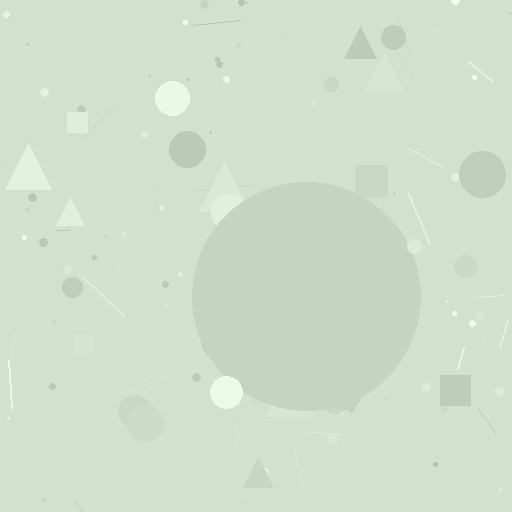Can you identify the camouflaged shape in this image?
The camouflaged shape is a circle.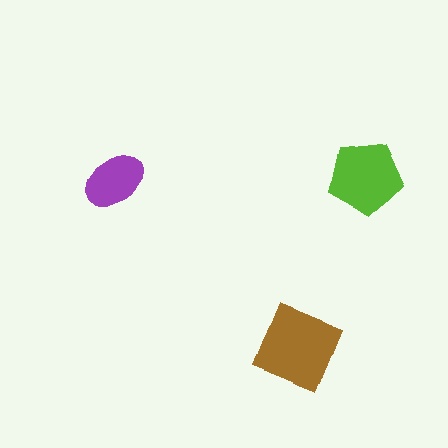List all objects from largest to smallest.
The brown diamond, the lime pentagon, the purple ellipse.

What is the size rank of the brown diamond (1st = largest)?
1st.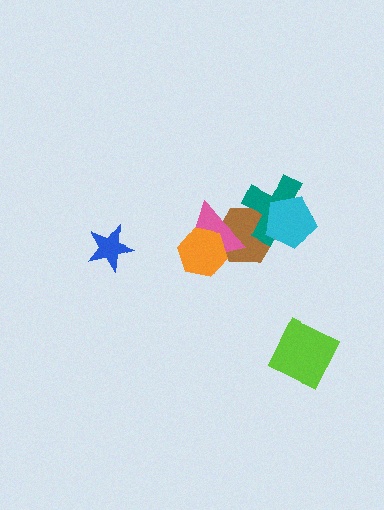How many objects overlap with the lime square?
0 objects overlap with the lime square.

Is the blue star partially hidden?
No, no other shape covers it.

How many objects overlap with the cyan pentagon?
2 objects overlap with the cyan pentagon.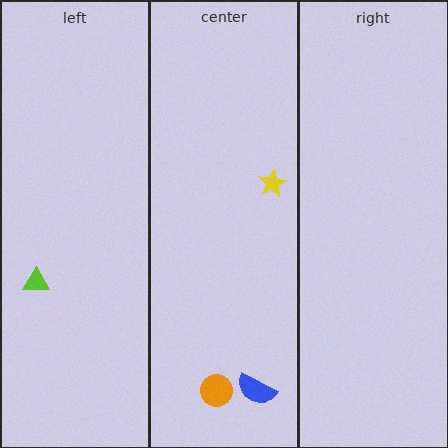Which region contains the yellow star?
The center region.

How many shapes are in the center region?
3.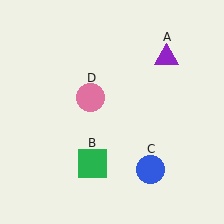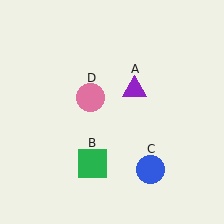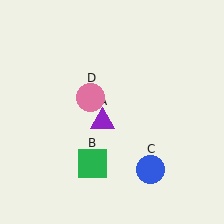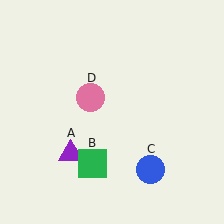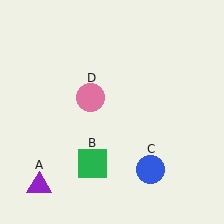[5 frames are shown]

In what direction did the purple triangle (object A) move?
The purple triangle (object A) moved down and to the left.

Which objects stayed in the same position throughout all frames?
Green square (object B) and blue circle (object C) and pink circle (object D) remained stationary.